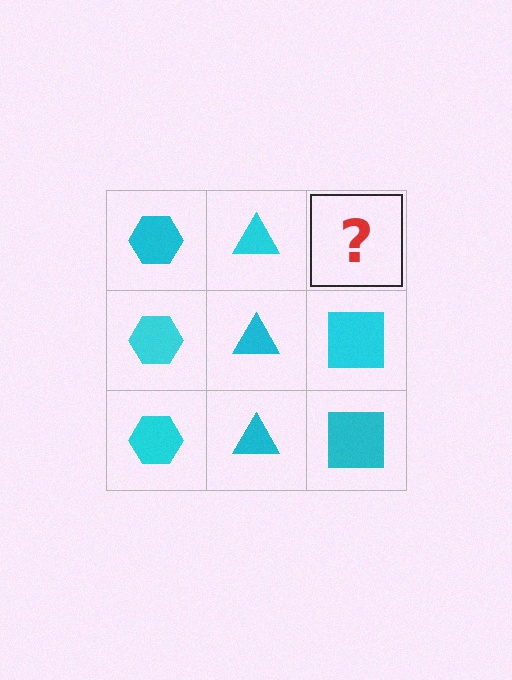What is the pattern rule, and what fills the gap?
The rule is that each column has a consistent shape. The gap should be filled with a cyan square.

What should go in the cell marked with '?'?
The missing cell should contain a cyan square.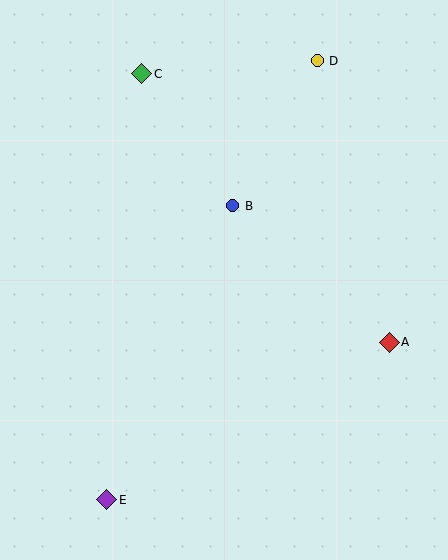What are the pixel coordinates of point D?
Point D is at (317, 61).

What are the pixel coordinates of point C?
Point C is at (142, 74).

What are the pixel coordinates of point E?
Point E is at (107, 500).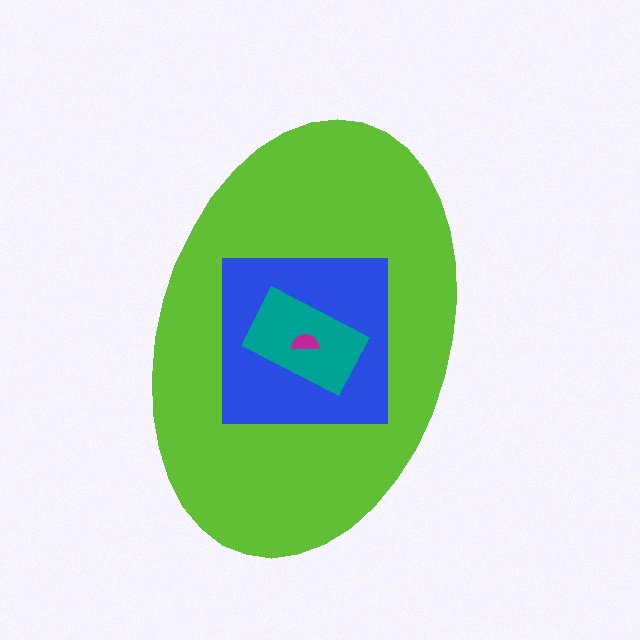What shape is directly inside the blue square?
The teal rectangle.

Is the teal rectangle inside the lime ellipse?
Yes.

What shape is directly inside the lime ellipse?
The blue square.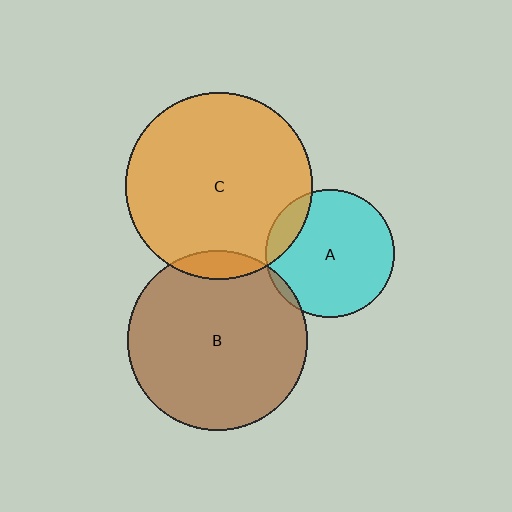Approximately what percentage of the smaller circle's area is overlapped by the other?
Approximately 5%.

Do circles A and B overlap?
Yes.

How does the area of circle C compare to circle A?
Approximately 2.1 times.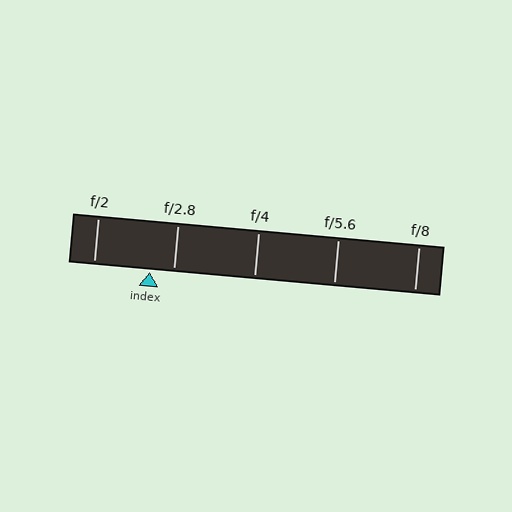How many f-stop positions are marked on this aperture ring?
There are 5 f-stop positions marked.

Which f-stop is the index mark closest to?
The index mark is closest to f/2.8.